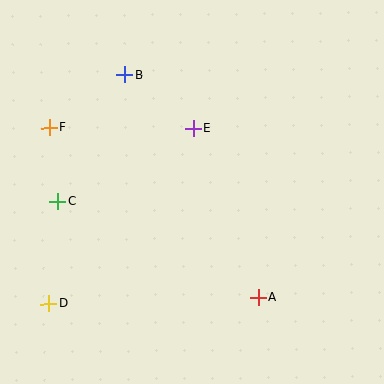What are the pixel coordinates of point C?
Point C is at (58, 202).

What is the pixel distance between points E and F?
The distance between E and F is 144 pixels.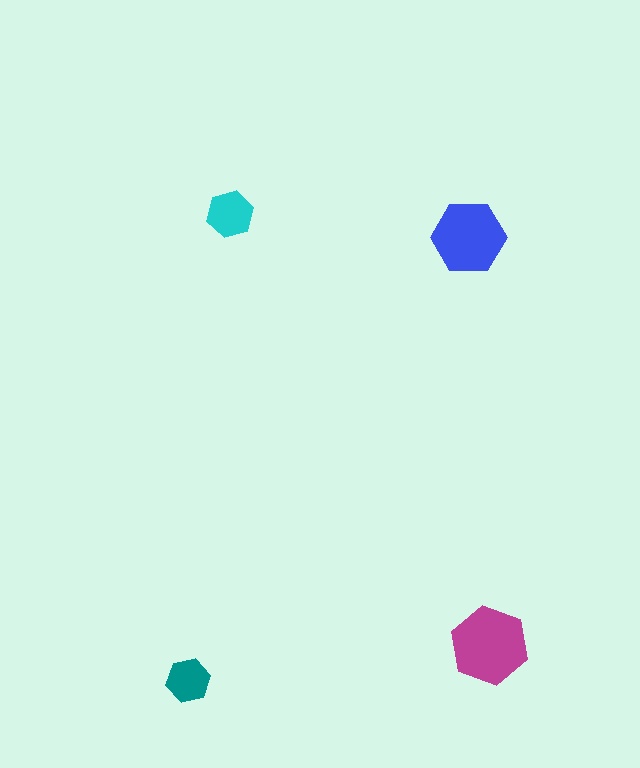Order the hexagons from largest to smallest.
the magenta one, the blue one, the cyan one, the teal one.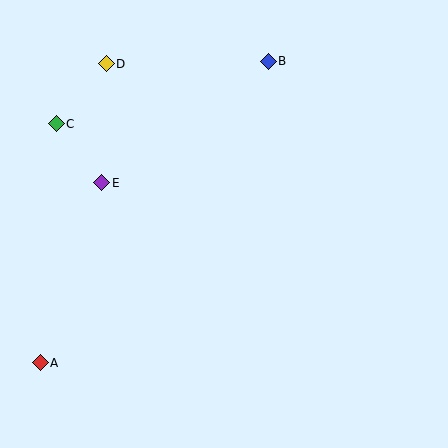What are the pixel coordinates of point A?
Point A is at (40, 363).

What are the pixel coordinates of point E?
Point E is at (102, 183).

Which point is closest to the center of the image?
Point E at (102, 183) is closest to the center.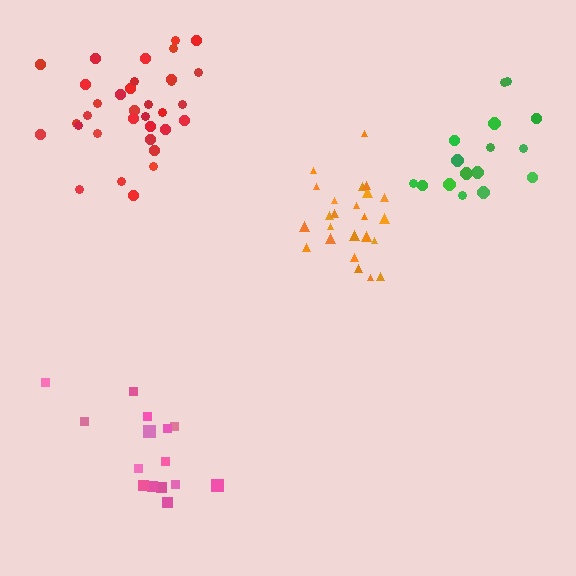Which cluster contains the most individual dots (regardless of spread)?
Red (34).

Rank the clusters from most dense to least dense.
orange, green, red, pink.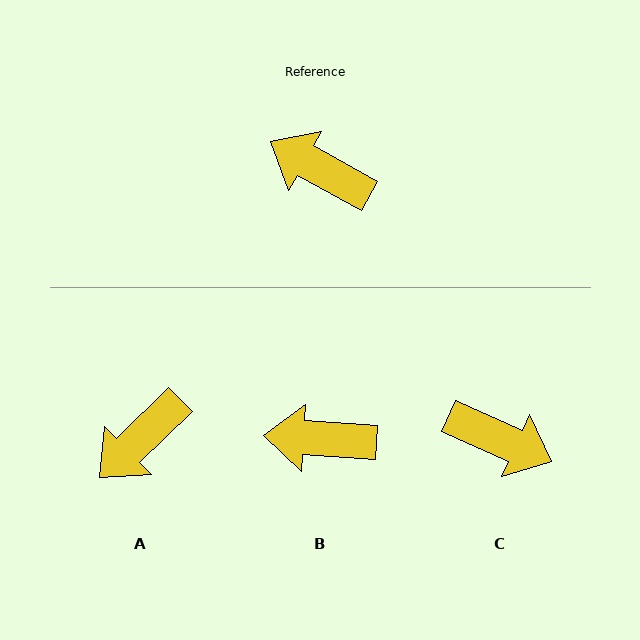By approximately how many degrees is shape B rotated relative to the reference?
Approximately 26 degrees counter-clockwise.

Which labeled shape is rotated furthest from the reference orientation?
C, about 175 degrees away.